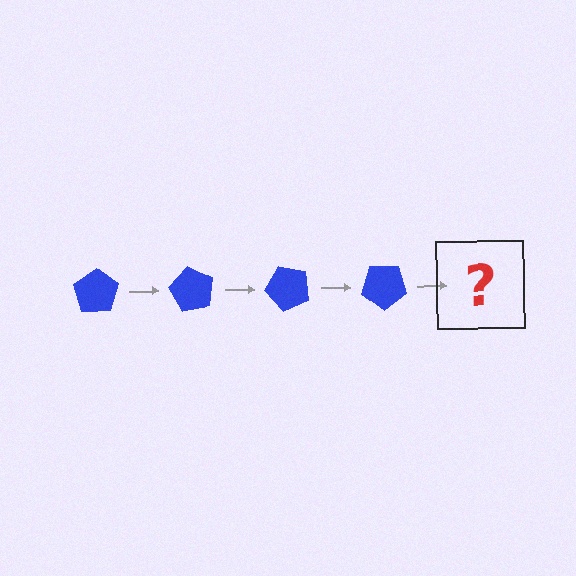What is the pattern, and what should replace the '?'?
The pattern is that the pentagon rotates 60 degrees each step. The '?' should be a blue pentagon rotated 240 degrees.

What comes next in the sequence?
The next element should be a blue pentagon rotated 240 degrees.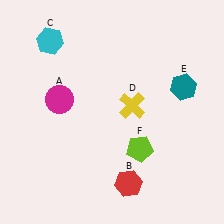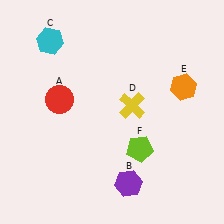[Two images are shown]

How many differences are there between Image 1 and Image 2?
There are 3 differences between the two images.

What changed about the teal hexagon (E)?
In Image 1, E is teal. In Image 2, it changed to orange.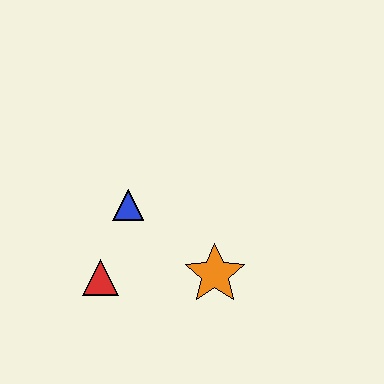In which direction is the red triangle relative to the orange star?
The red triangle is to the left of the orange star.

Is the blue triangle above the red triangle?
Yes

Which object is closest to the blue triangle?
The red triangle is closest to the blue triangle.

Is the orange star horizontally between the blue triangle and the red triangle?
No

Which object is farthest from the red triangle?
The orange star is farthest from the red triangle.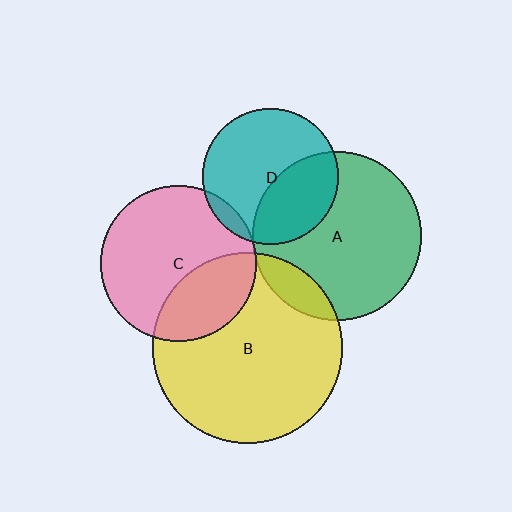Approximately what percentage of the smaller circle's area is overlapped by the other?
Approximately 10%.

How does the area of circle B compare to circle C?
Approximately 1.5 times.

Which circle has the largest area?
Circle B (yellow).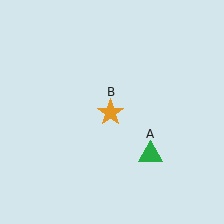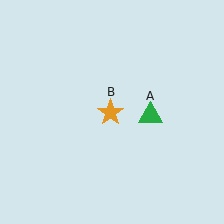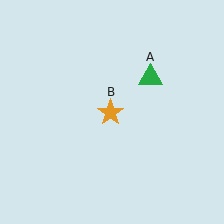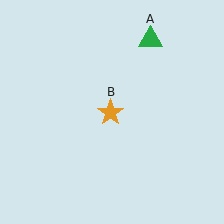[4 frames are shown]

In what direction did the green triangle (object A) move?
The green triangle (object A) moved up.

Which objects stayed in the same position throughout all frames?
Orange star (object B) remained stationary.